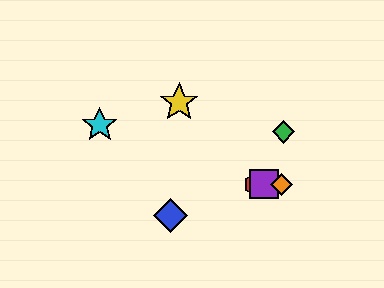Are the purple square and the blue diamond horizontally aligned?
No, the purple square is at y≈184 and the blue diamond is at y≈216.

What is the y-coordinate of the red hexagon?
The red hexagon is at y≈184.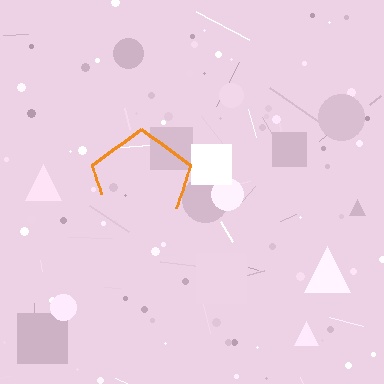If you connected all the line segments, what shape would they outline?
They would outline a pentagon.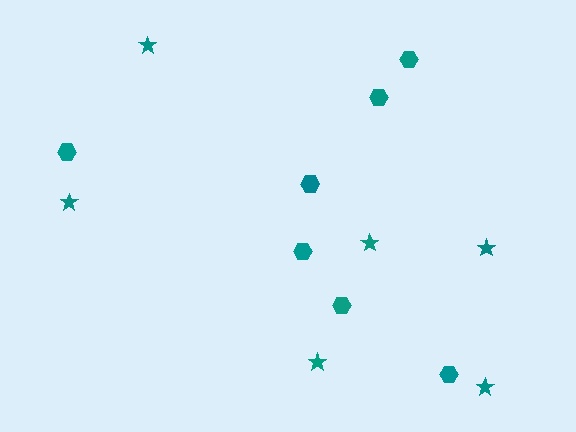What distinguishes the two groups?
There are 2 groups: one group of stars (6) and one group of hexagons (7).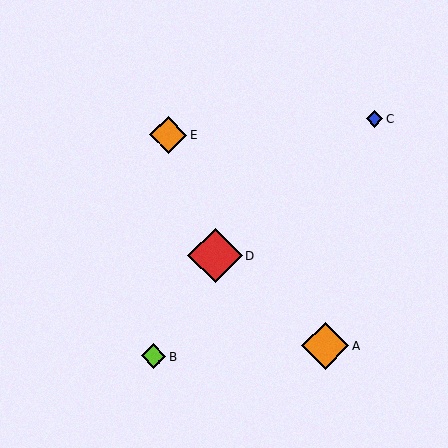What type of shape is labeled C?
Shape C is a blue diamond.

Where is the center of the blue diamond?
The center of the blue diamond is at (374, 119).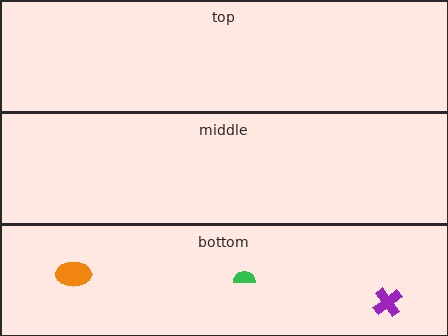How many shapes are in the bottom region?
3.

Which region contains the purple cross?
The bottom region.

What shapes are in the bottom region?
The orange ellipse, the green semicircle, the purple cross.